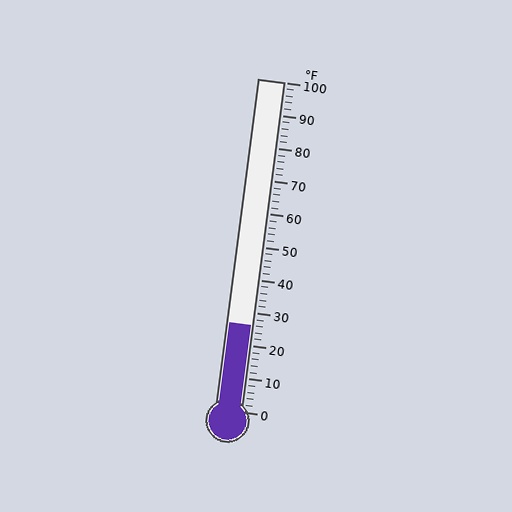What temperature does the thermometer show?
The thermometer shows approximately 26°F.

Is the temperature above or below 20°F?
The temperature is above 20°F.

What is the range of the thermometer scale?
The thermometer scale ranges from 0°F to 100°F.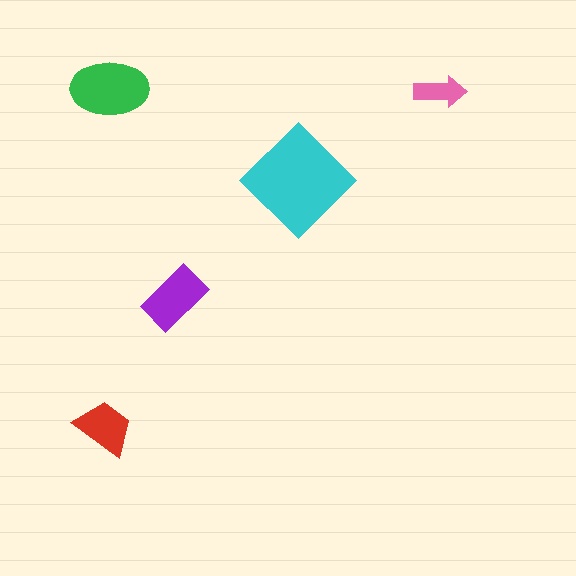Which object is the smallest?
The pink arrow.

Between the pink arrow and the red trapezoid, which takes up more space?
The red trapezoid.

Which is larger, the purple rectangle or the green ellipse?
The green ellipse.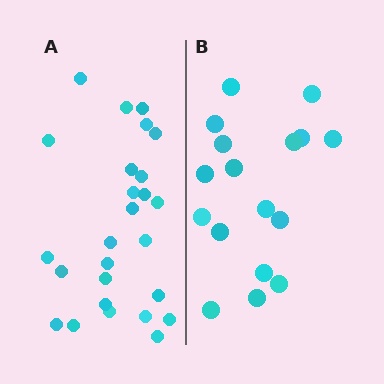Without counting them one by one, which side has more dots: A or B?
Region A (the left region) has more dots.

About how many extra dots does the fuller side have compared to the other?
Region A has roughly 8 or so more dots than region B.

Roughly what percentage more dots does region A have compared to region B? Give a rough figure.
About 55% more.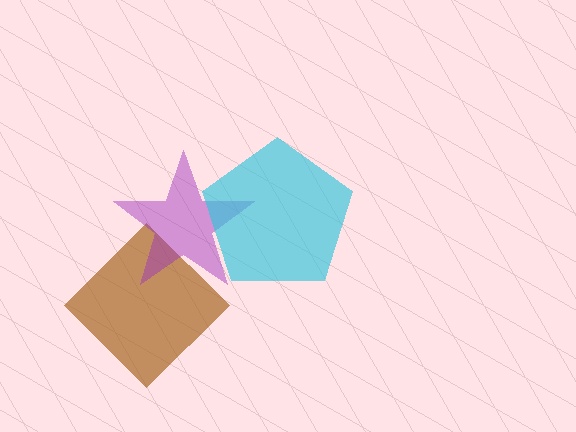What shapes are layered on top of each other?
The layered shapes are: a brown diamond, a purple star, a cyan pentagon.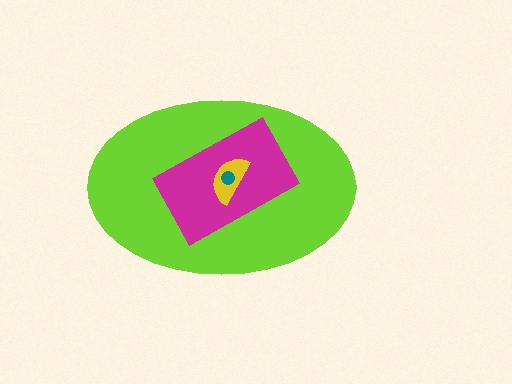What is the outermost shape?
The lime ellipse.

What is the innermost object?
The teal circle.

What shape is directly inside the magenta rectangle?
The yellow semicircle.